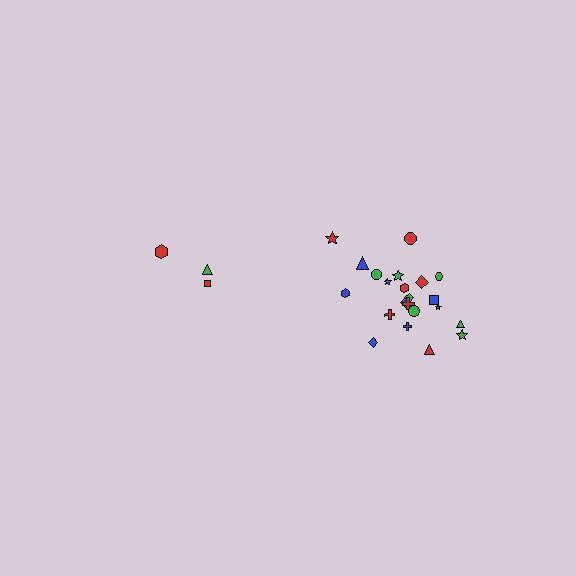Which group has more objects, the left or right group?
The right group.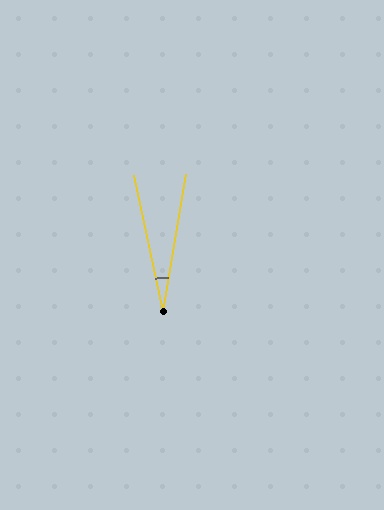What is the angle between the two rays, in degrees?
Approximately 21 degrees.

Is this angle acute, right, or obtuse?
It is acute.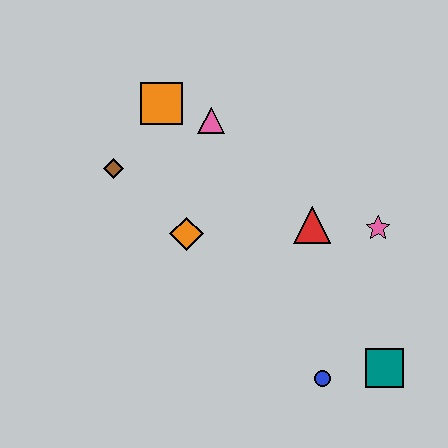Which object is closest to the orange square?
The pink triangle is closest to the orange square.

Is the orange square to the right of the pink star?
No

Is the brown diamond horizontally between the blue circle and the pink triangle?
No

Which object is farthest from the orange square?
The teal square is farthest from the orange square.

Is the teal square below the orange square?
Yes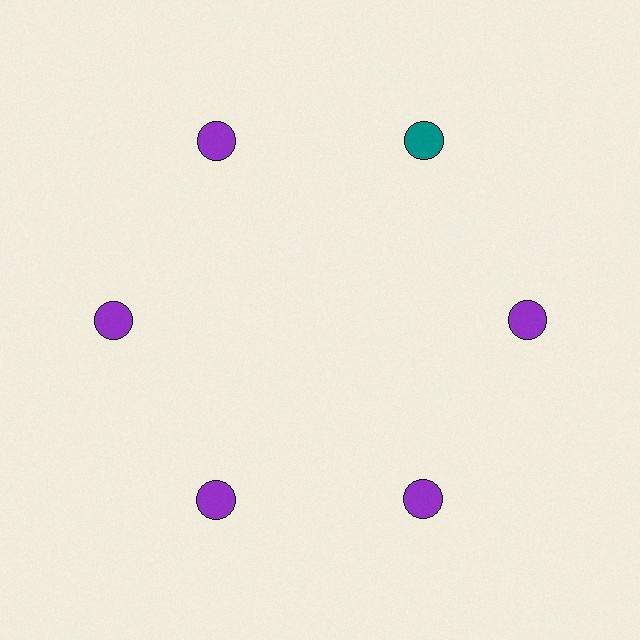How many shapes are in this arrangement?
There are 6 shapes arranged in a ring pattern.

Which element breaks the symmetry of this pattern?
The teal circle at roughly the 1 o'clock position breaks the symmetry. All other shapes are purple circles.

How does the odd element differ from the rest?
It has a different color: teal instead of purple.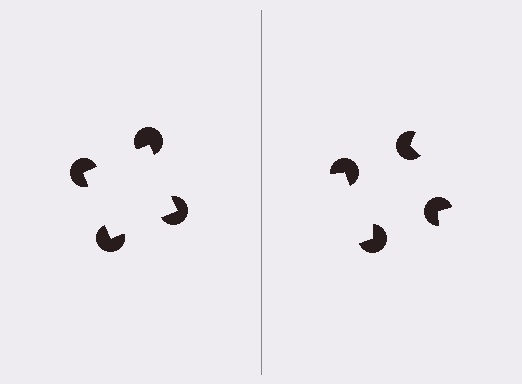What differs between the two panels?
The pac-man discs are positioned identically on both sides; only the wedge orientations differ. On the left they align to a square; on the right they are misaligned.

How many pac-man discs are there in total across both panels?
8 — 4 on each side.